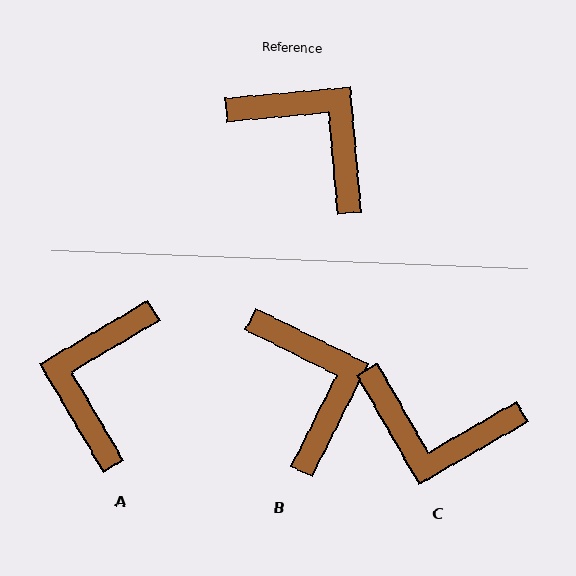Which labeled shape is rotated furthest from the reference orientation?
C, about 155 degrees away.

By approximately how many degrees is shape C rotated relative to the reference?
Approximately 155 degrees clockwise.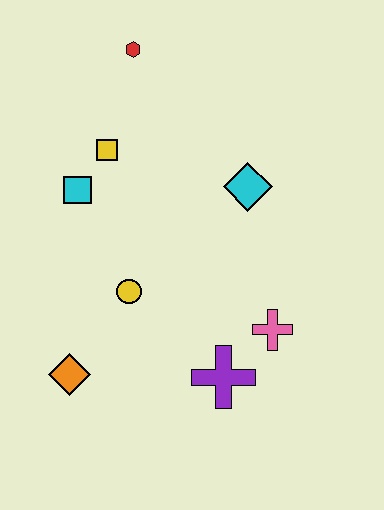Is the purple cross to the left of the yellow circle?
No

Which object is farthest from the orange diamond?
The red hexagon is farthest from the orange diamond.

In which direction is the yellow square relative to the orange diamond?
The yellow square is above the orange diamond.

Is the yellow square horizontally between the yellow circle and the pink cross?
No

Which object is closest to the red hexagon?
The yellow square is closest to the red hexagon.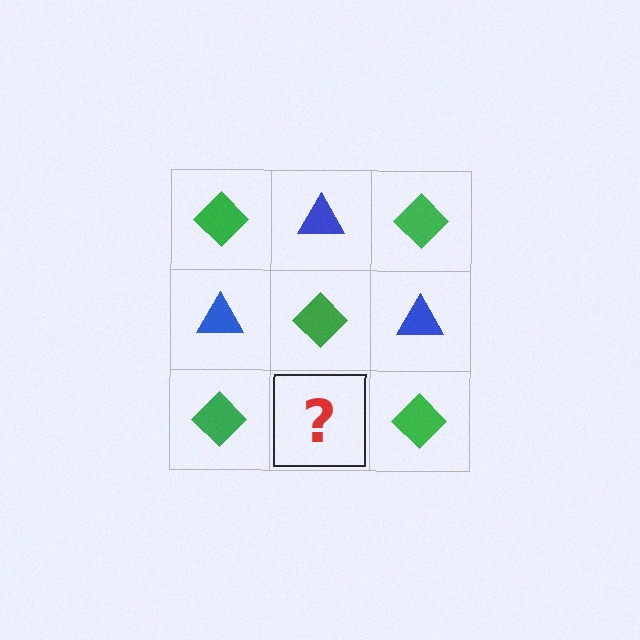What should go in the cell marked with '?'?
The missing cell should contain a blue triangle.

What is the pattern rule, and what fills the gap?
The rule is that it alternates green diamond and blue triangle in a checkerboard pattern. The gap should be filled with a blue triangle.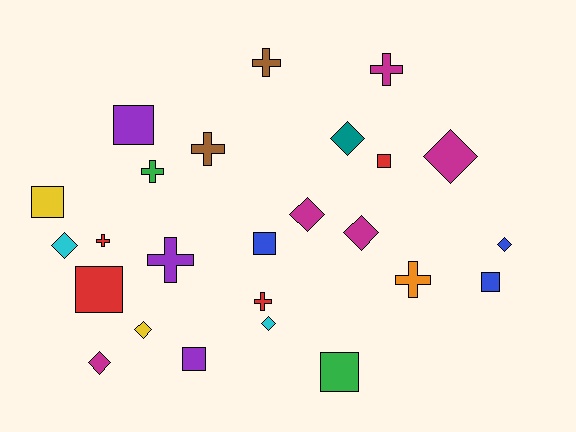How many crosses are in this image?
There are 8 crosses.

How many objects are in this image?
There are 25 objects.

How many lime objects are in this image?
There are no lime objects.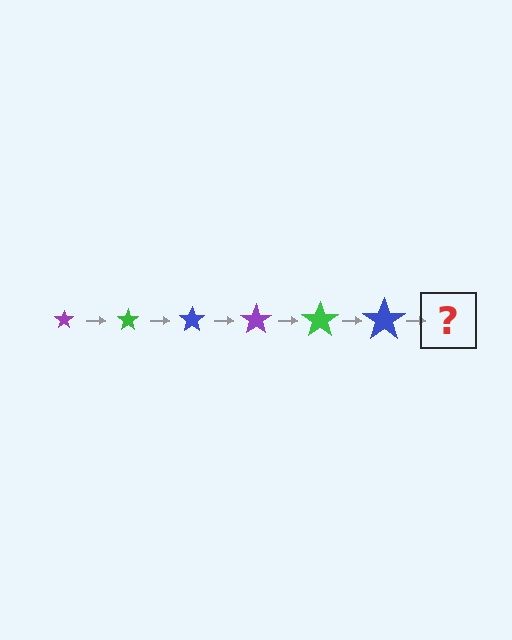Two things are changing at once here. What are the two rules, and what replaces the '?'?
The two rules are that the star grows larger each step and the color cycles through purple, green, and blue. The '?' should be a purple star, larger than the previous one.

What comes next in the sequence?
The next element should be a purple star, larger than the previous one.